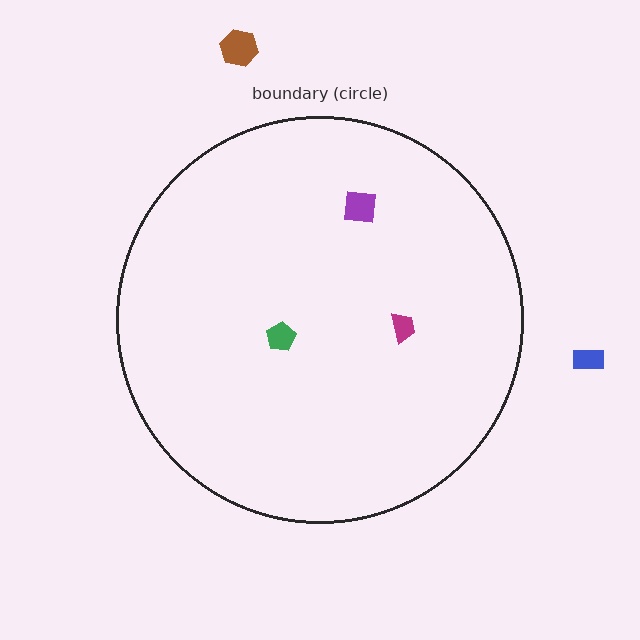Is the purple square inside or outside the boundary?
Inside.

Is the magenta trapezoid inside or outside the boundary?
Inside.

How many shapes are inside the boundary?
3 inside, 2 outside.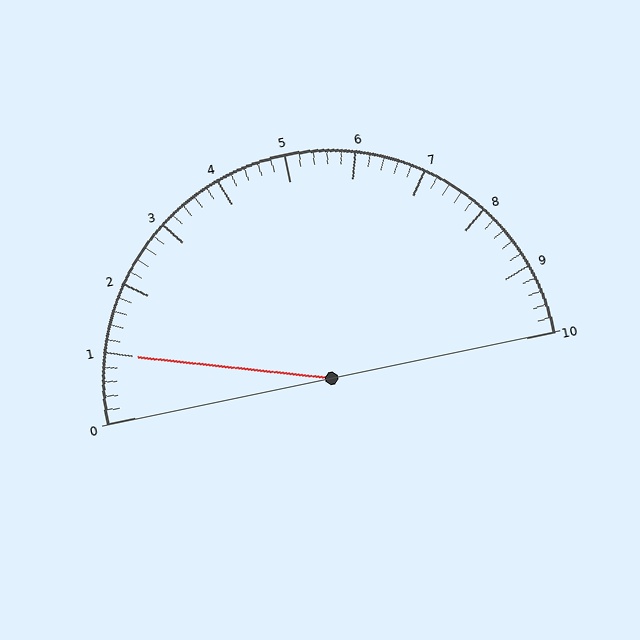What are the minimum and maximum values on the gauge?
The gauge ranges from 0 to 10.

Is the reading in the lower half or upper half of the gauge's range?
The reading is in the lower half of the range (0 to 10).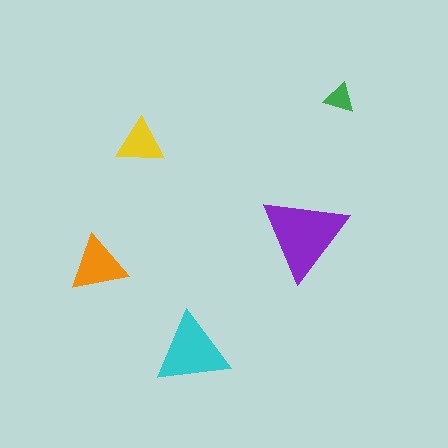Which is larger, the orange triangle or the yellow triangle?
The orange one.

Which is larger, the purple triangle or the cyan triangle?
The purple one.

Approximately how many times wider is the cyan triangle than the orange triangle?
About 1.5 times wider.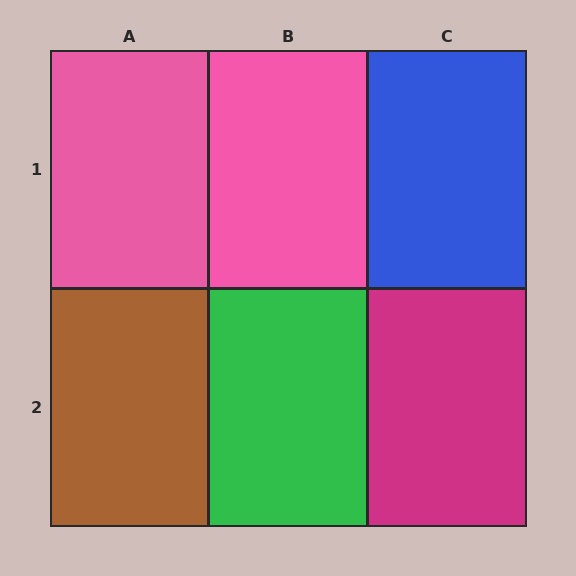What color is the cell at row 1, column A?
Pink.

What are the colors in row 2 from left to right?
Brown, green, magenta.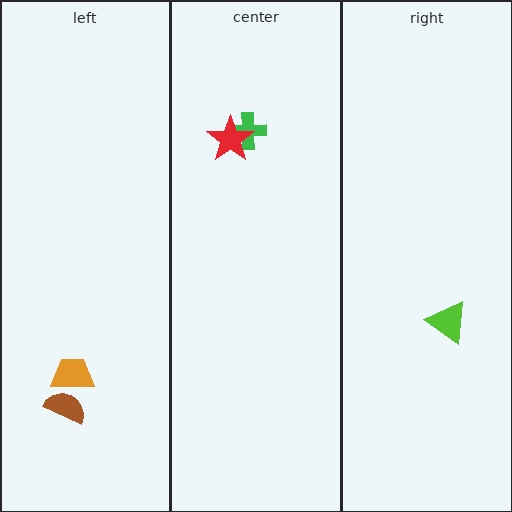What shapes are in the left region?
The orange trapezoid, the brown semicircle.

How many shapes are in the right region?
1.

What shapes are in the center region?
The green cross, the red star.